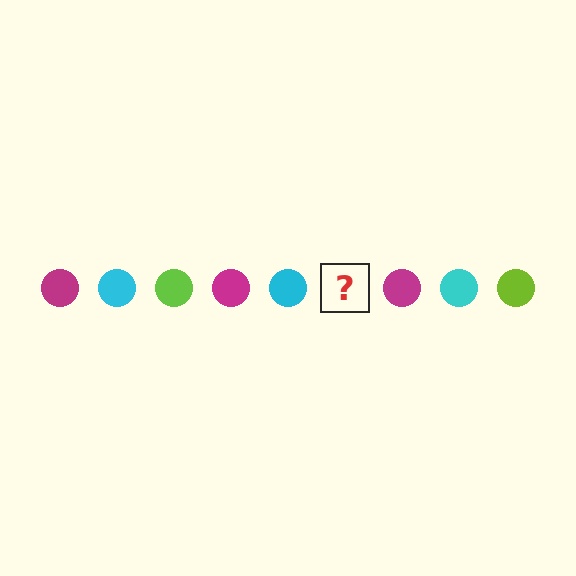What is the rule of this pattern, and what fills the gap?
The rule is that the pattern cycles through magenta, cyan, lime circles. The gap should be filled with a lime circle.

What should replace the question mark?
The question mark should be replaced with a lime circle.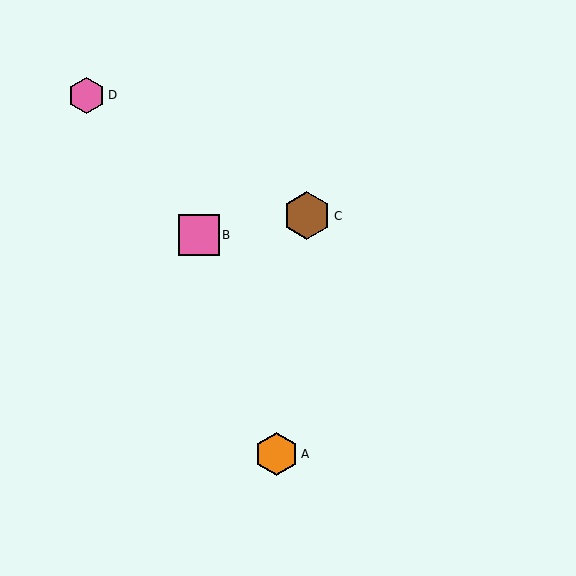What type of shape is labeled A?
Shape A is an orange hexagon.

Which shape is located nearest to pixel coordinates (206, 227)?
The pink square (labeled B) at (199, 235) is nearest to that location.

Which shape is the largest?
The brown hexagon (labeled C) is the largest.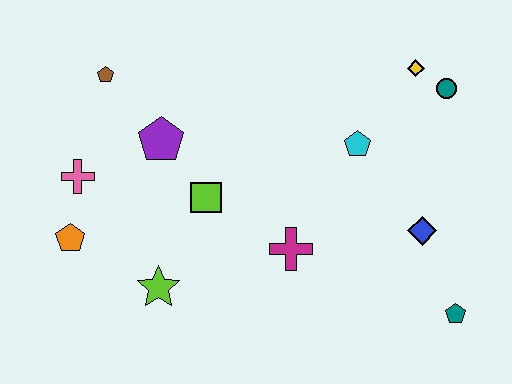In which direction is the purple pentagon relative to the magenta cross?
The purple pentagon is to the left of the magenta cross.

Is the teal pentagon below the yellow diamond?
Yes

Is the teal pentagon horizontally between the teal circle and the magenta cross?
No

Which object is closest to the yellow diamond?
The teal circle is closest to the yellow diamond.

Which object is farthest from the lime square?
The teal pentagon is farthest from the lime square.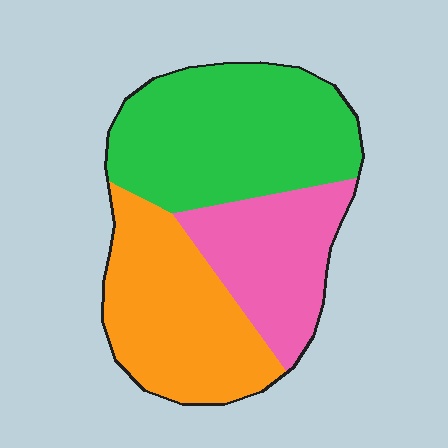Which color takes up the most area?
Green, at roughly 40%.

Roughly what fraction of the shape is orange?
Orange covers roughly 35% of the shape.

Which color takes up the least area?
Pink, at roughly 25%.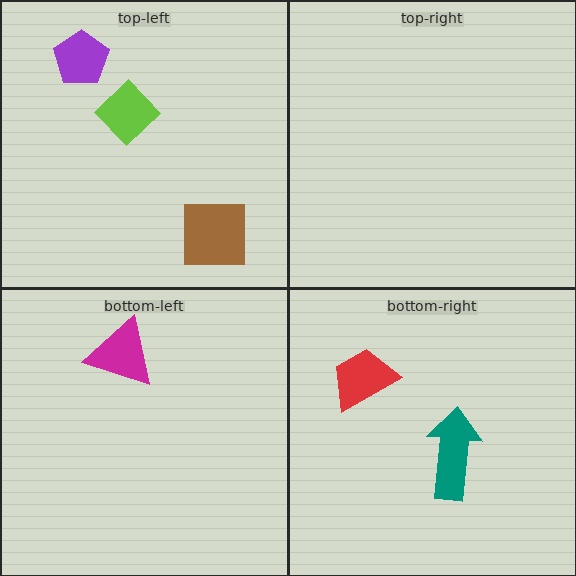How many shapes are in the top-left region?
3.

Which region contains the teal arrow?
The bottom-right region.